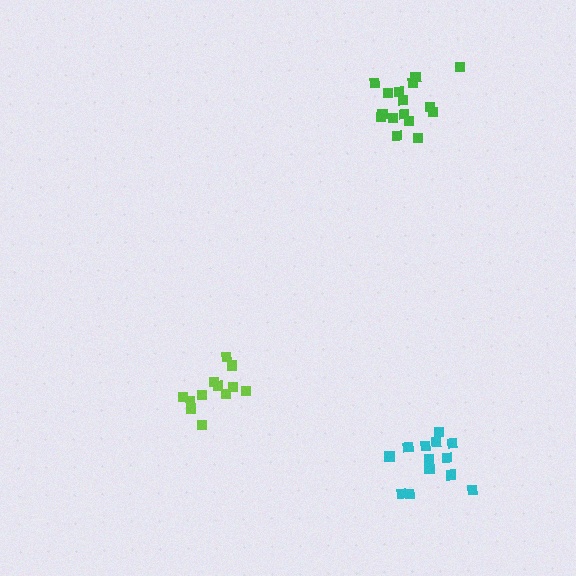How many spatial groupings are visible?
There are 3 spatial groupings.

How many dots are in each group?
Group 1: 13 dots, Group 2: 16 dots, Group 3: 12 dots (41 total).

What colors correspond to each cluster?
The clusters are colored: cyan, green, lime.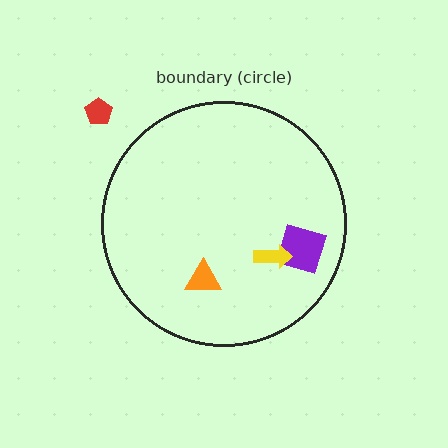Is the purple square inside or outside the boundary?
Inside.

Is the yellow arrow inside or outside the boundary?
Inside.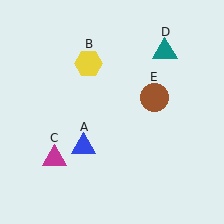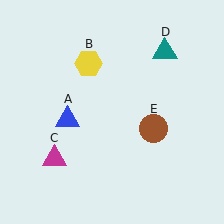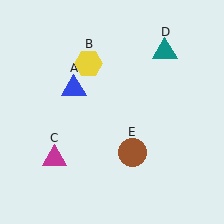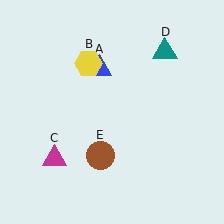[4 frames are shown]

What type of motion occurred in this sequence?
The blue triangle (object A), brown circle (object E) rotated clockwise around the center of the scene.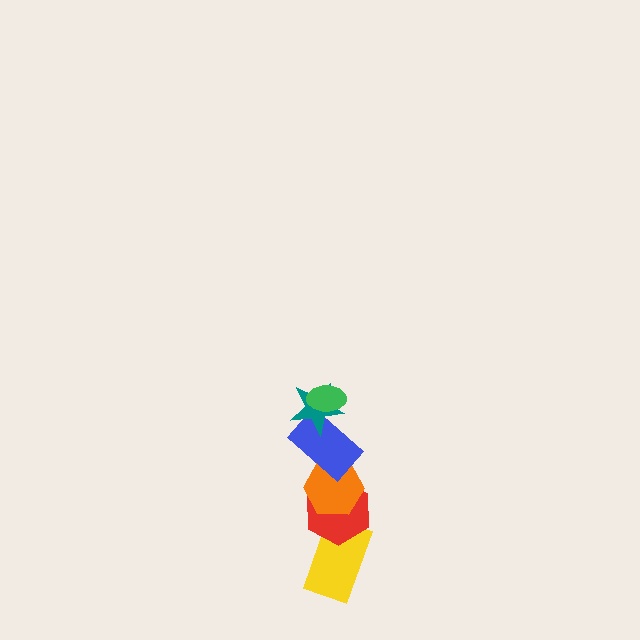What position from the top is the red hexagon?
The red hexagon is 5th from the top.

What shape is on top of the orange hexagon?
The blue rectangle is on top of the orange hexagon.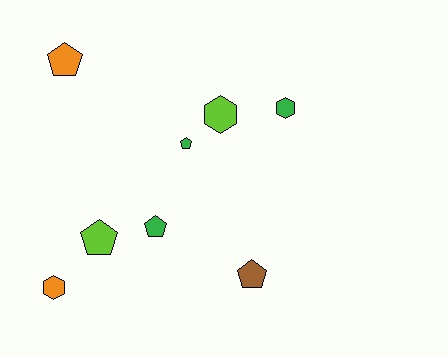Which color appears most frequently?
Green, with 3 objects.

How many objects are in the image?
There are 8 objects.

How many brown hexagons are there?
There are no brown hexagons.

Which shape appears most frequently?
Pentagon, with 5 objects.